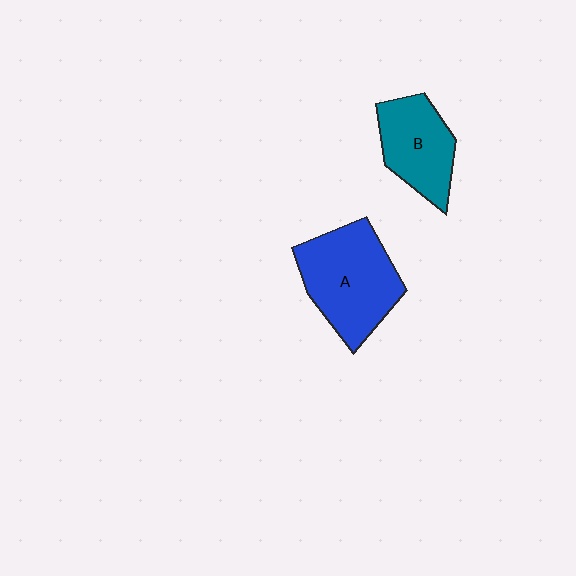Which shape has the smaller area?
Shape B (teal).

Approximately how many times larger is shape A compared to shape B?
Approximately 1.4 times.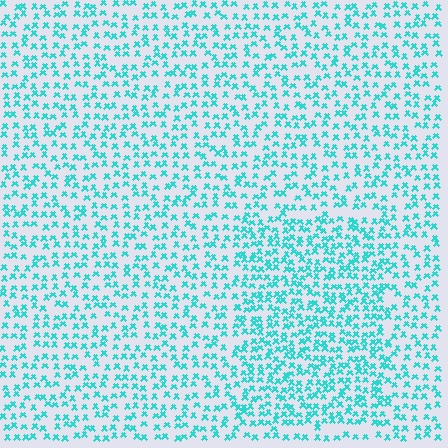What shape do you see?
I see a rectangle.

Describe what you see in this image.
The image contains small cyan elements arranged at two different densities. A rectangle-shaped region is visible where the elements are more densely packed than the surrounding area.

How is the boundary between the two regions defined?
The boundary is defined by a change in element density (approximately 1.6x ratio). All elements are the same color, size, and shape.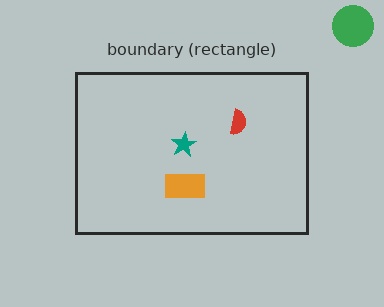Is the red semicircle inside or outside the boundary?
Inside.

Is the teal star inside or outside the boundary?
Inside.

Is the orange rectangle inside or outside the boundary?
Inside.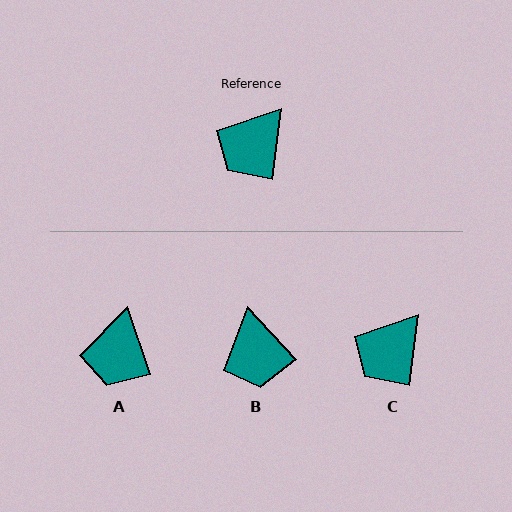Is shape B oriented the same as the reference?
No, it is off by about 50 degrees.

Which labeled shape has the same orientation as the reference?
C.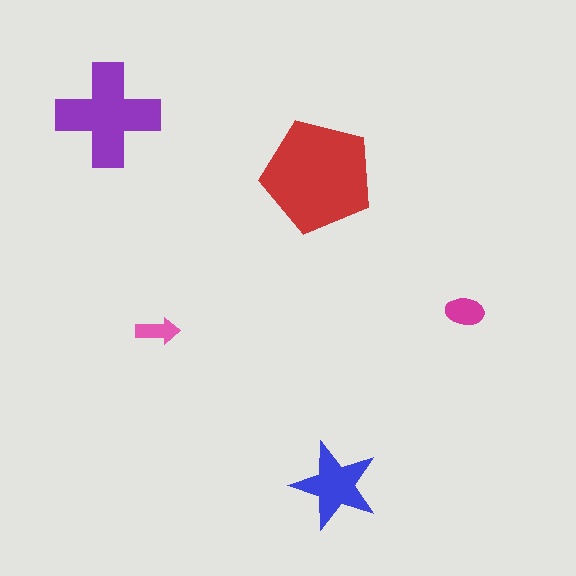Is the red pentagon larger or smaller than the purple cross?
Larger.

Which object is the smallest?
The pink arrow.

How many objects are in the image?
There are 5 objects in the image.